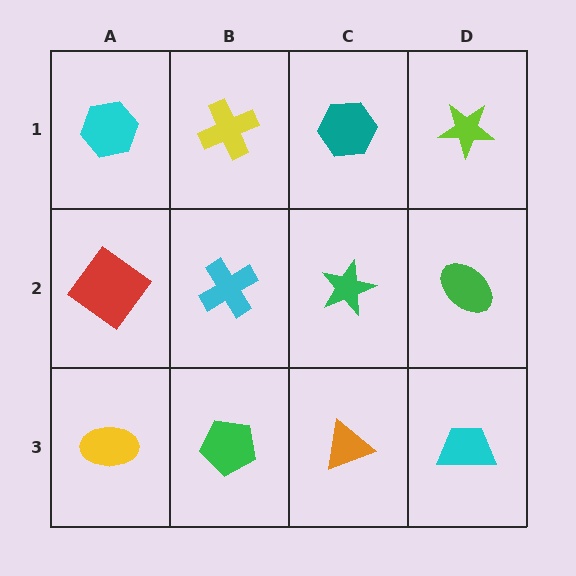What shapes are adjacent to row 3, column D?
A green ellipse (row 2, column D), an orange triangle (row 3, column C).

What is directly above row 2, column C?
A teal hexagon.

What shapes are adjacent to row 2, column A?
A cyan hexagon (row 1, column A), a yellow ellipse (row 3, column A), a cyan cross (row 2, column B).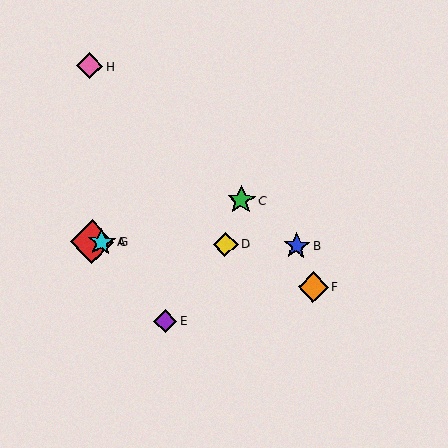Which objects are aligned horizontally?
Objects A, B, D, G are aligned horizontally.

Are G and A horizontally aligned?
Yes, both are at y≈242.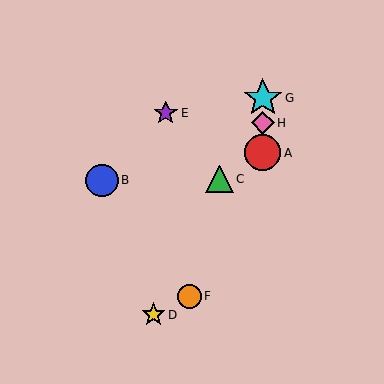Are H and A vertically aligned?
Yes, both are at x≈263.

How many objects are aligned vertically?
3 objects (A, G, H) are aligned vertically.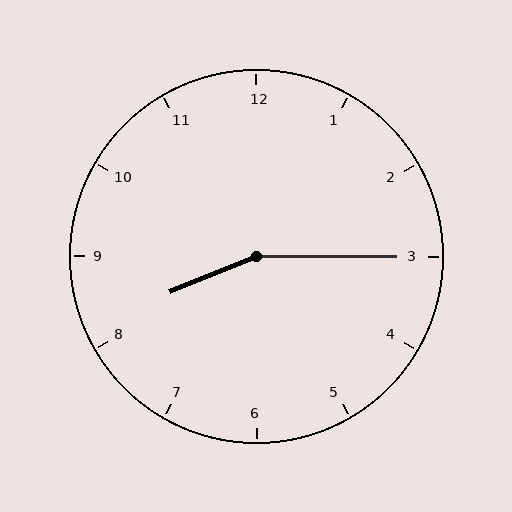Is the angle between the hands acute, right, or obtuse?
It is obtuse.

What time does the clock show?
8:15.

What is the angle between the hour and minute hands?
Approximately 158 degrees.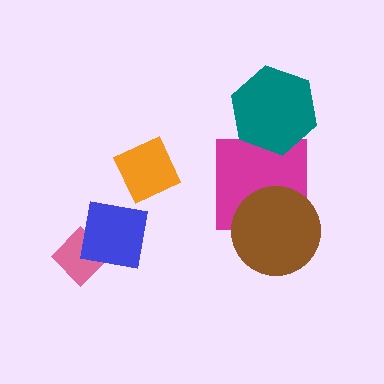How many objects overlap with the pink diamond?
1 object overlaps with the pink diamond.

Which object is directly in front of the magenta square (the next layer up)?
The brown circle is directly in front of the magenta square.